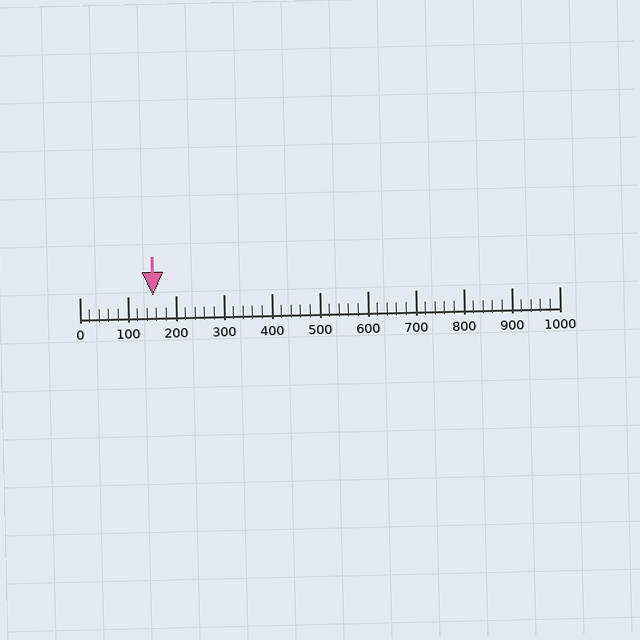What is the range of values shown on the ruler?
The ruler shows values from 0 to 1000.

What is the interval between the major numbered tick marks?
The major tick marks are spaced 100 units apart.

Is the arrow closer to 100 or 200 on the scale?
The arrow is closer to 200.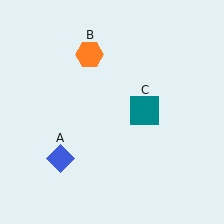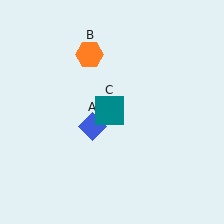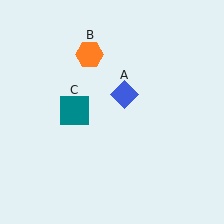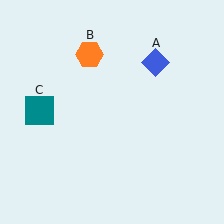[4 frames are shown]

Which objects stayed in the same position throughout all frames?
Orange hexagon (object B) remained stationary.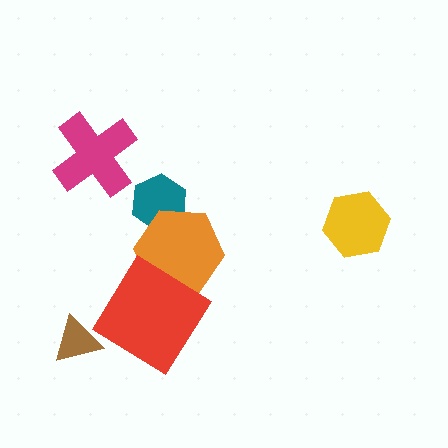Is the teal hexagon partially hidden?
Yes, it is partially covered by another shape.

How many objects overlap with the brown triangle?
0 objects overlap with the brown triangle.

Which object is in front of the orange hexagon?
The red diamond is in front of the orange hexagon.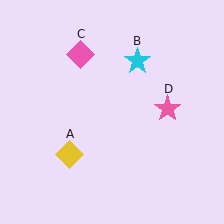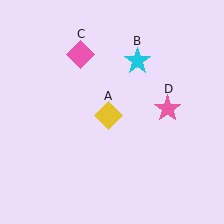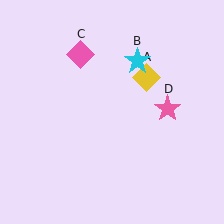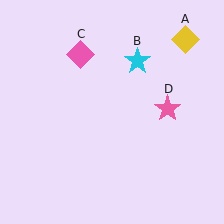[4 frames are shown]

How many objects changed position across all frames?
1 object changed position: yellow diamond (object A).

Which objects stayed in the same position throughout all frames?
Cyan star (object B) and pink diamond (object C) and pink star (object D) remained stationary.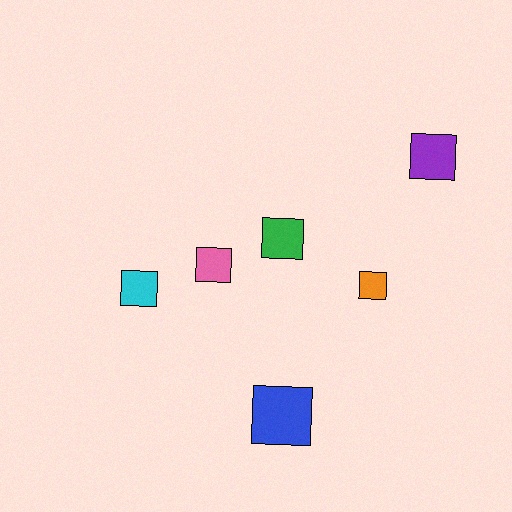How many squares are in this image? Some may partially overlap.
There are 6 squares.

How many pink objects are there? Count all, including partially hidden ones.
There is 1 pink object.